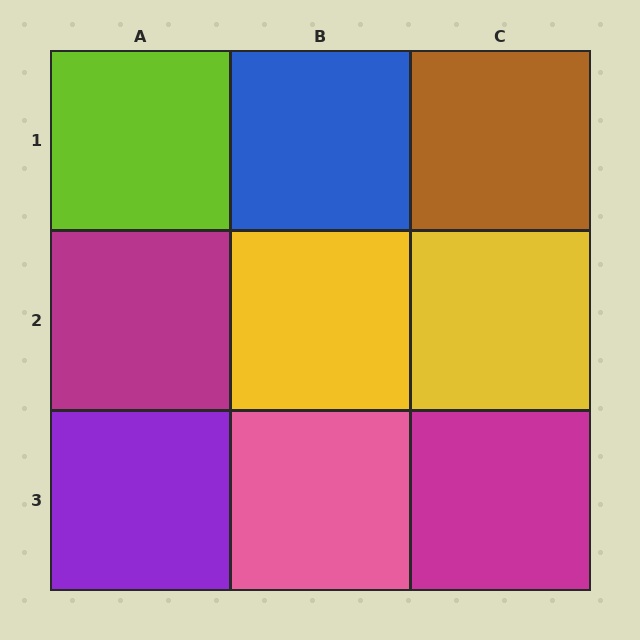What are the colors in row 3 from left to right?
Purple, pink, magenta.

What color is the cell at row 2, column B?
Yellow.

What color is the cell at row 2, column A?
Magenta.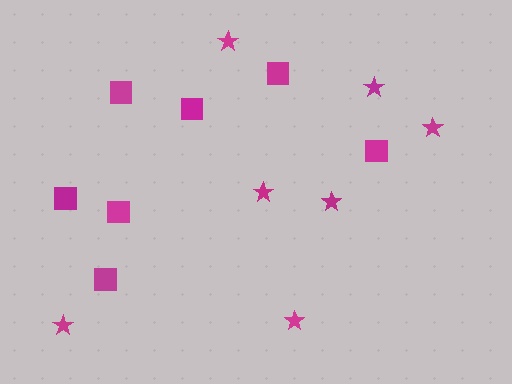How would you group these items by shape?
There are 2 groups: one group of squares (7) and one group of stars (7).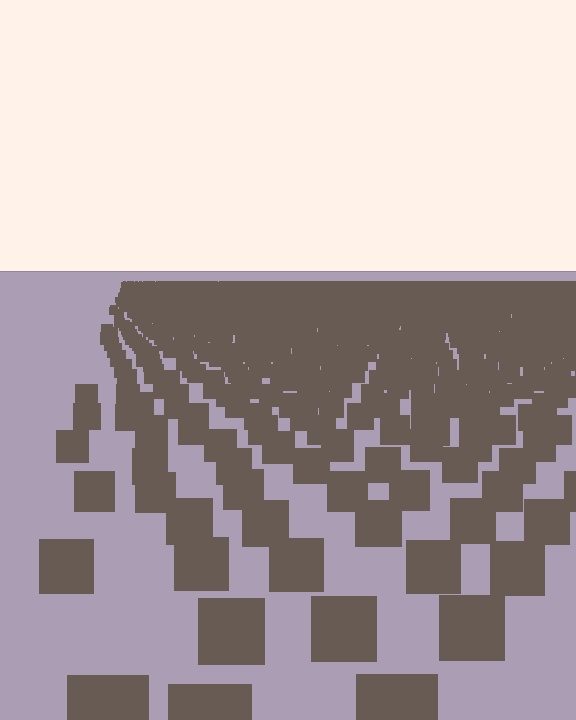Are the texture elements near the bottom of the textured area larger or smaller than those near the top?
Larger. Near the bottom, elements are closer to the viewer and appear at a bigger on-screen size.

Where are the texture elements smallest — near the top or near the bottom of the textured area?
Near the top.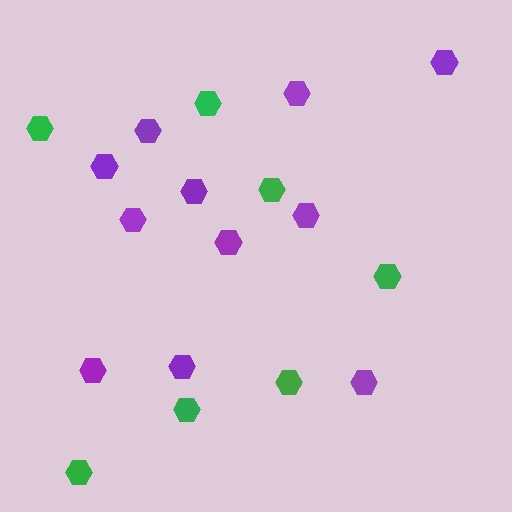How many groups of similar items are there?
There are 2 groups: one group of green hexagons (7) and one group of purple hexagons (11).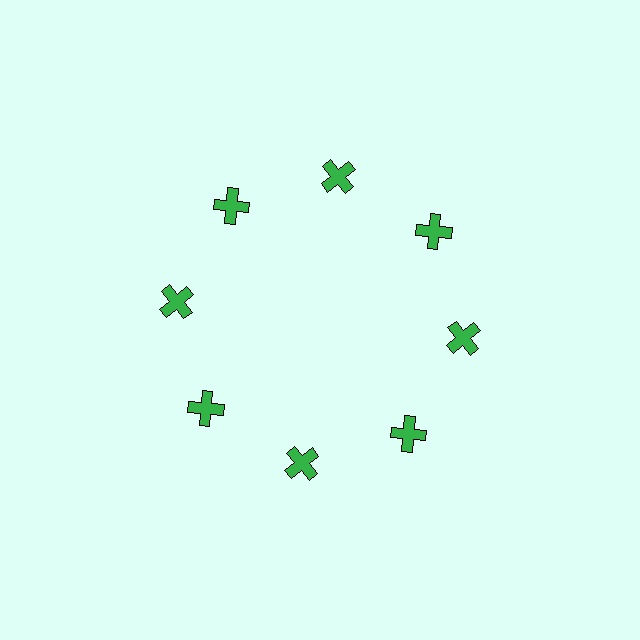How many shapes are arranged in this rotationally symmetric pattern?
There are 8 shapes, arranged in 8 groups of 1.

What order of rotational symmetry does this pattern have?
This pattern has 8-fold rotational symmetry.